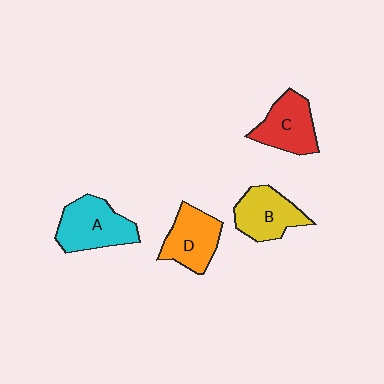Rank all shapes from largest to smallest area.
From largest to smallest: A (cyan), D (orange), B (yellow), C (red).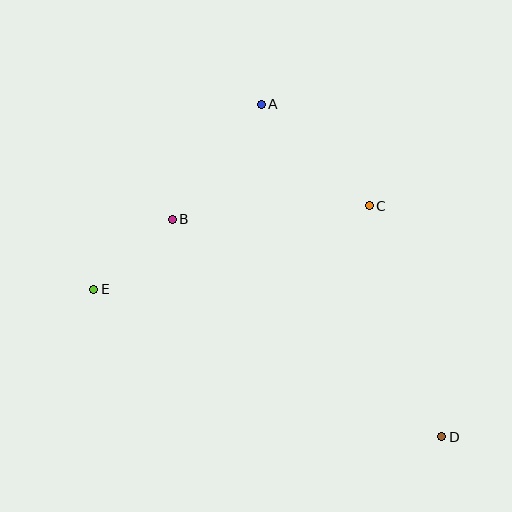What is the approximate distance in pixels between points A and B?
The distance between A and B is approximately 145 pixels.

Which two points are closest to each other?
Points B and E are closest to each other.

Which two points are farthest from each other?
Points A and D are farthest from each other.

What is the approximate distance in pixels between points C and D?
The distance between C and D is approximately 242 pixels.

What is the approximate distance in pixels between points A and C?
The distance between A and C is approximately 148 pixels.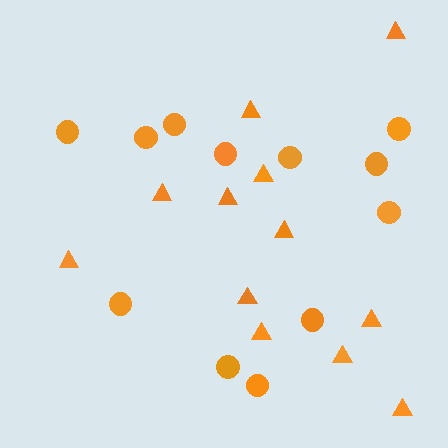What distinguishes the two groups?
There are 2 groups: one group of circles (12) and one group of triangles (12).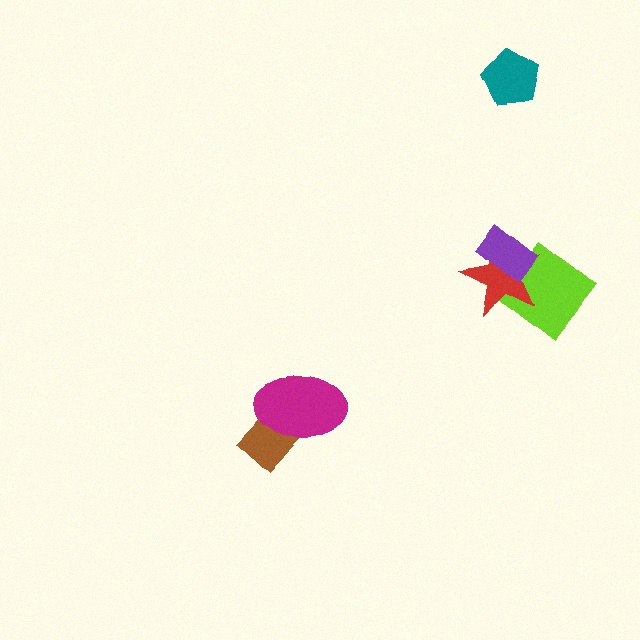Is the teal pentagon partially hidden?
No, no other shape covers it.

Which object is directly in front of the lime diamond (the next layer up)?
The red star is directly in front of the lime diamond.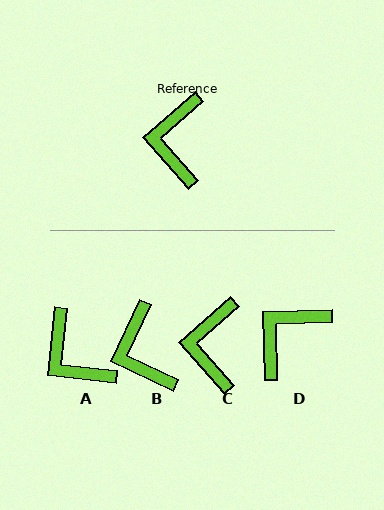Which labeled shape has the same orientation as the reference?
C.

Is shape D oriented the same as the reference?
No, it is off by about 40 degrees.